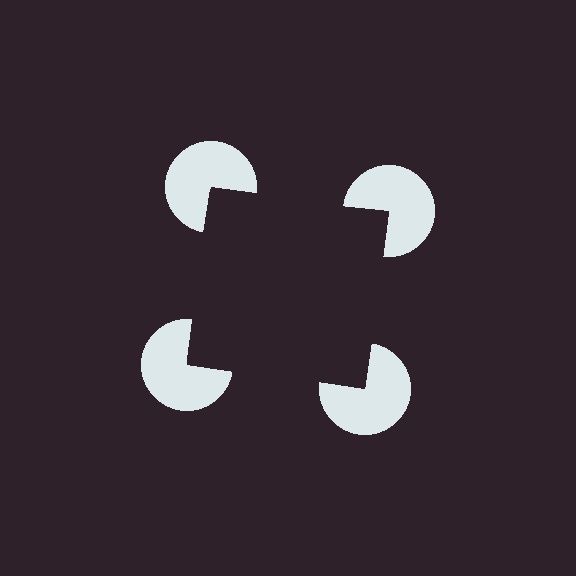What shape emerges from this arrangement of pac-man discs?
An illusory square — its edges are inferred from the aligned wedge cuts in the pac-man discs, not physically drawn.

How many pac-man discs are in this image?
There are 4 — one at each vertex of the illusory square.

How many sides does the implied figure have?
4 sides.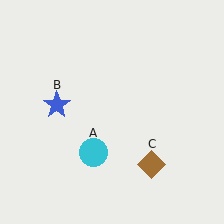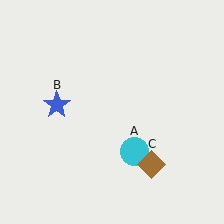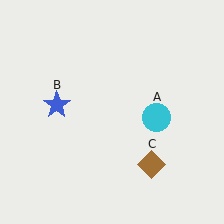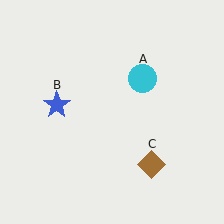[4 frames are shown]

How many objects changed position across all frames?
1 object changed position: cyan circle (object A).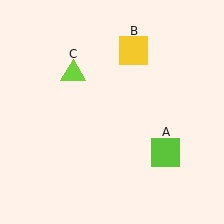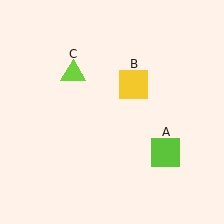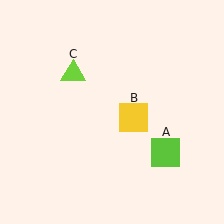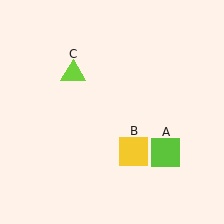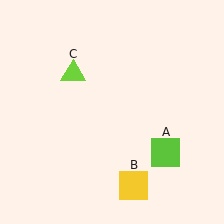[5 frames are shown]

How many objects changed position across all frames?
1 object changed position: yellow square (object B).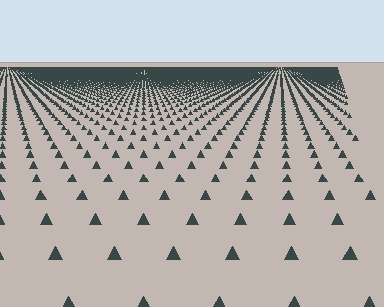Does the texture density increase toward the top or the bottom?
Density increases toward the top.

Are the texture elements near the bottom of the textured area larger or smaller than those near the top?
Larger. Near the bottom, elements are closer to the viewer and appear at a bigger on-screen size.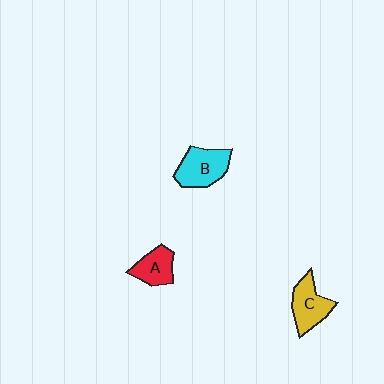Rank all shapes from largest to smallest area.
From largest to smallest: B (cyan), C (yellow), A (red).